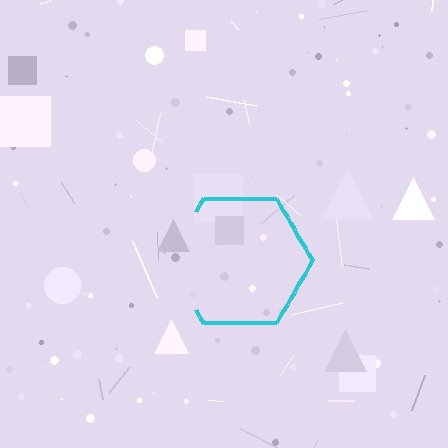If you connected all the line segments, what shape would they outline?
They would outline a hexagon.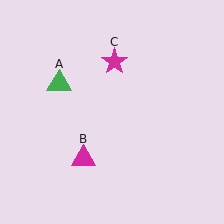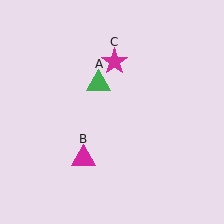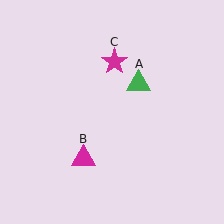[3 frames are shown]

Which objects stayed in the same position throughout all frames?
Magenta triangle (object B) and magenta star (object C) remained stationary.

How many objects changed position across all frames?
1 object changed position: green triangle (object A).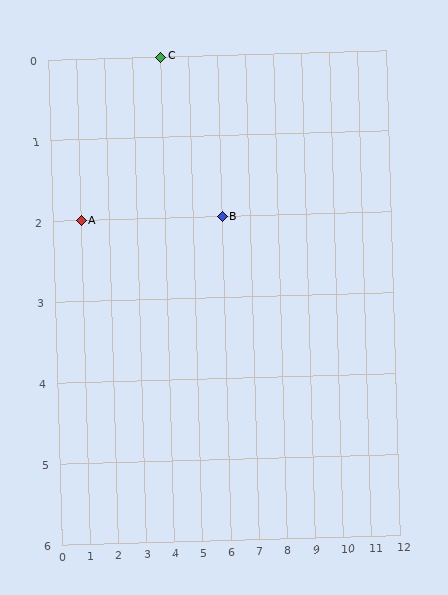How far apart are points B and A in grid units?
Points B and A are 5 columns apart.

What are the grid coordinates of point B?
Point B is at grid coordinates (6, 2).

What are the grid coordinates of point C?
Point C is at grid coordinates (4, 0).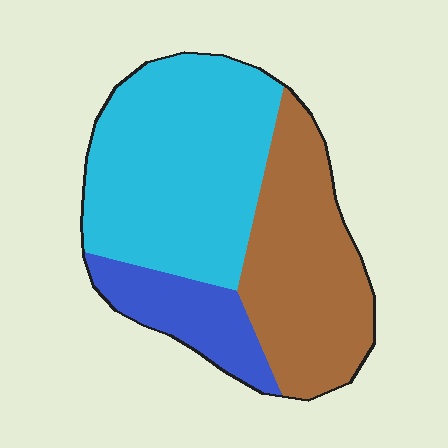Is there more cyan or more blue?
Cyan.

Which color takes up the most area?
Cyan, at roughly 50%.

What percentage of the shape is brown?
Brown covers roughly 35% of the shape.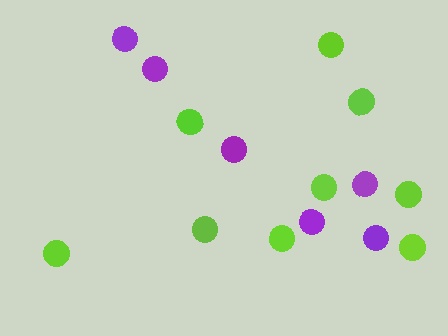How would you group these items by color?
There are 2 groups: one group of lime circles (9) and one group of purple circles (6).